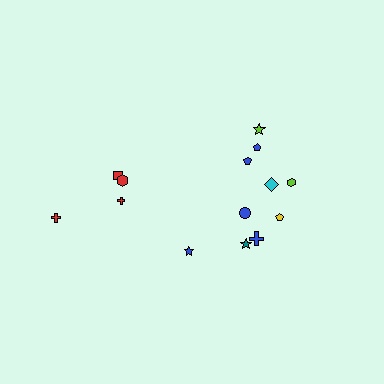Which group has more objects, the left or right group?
The right group.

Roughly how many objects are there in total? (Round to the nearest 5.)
Roughly 15 objects in total.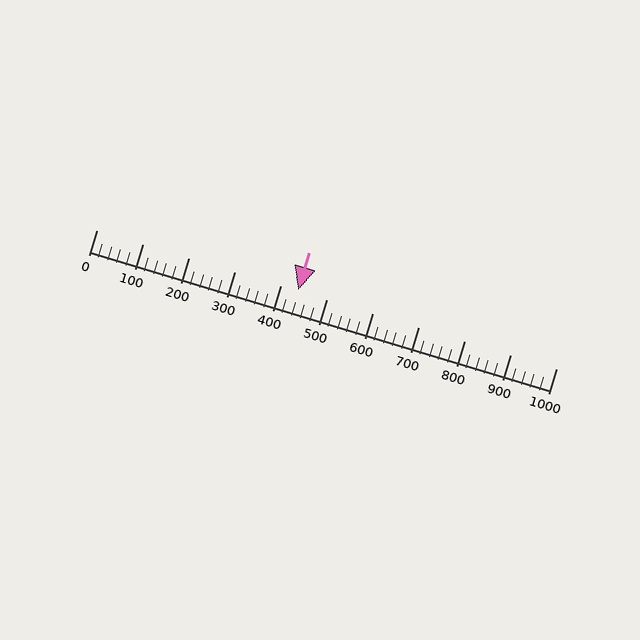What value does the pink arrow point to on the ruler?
The pink arrow points to approximately 439.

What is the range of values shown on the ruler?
The ruler shows values from 0 to 1000.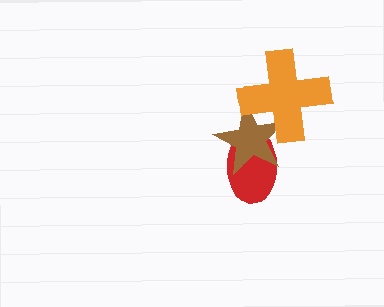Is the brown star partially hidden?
Yes, it is partially covered by another shape.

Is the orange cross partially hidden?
No, no other shape covers it.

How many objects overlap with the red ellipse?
1 object overlaps with the red ellipse.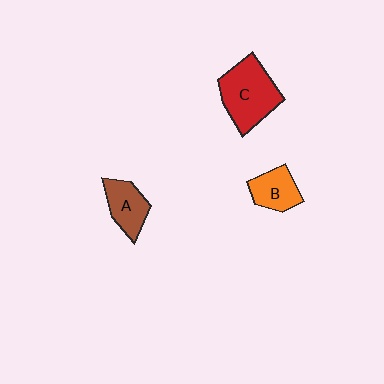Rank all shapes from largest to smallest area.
From largest to smallest: C (red), A (brown), B (orange).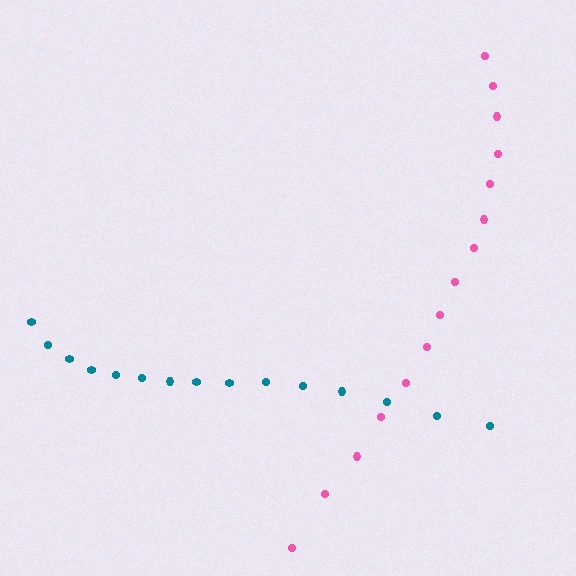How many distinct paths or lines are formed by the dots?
There are 2 distinct paths.